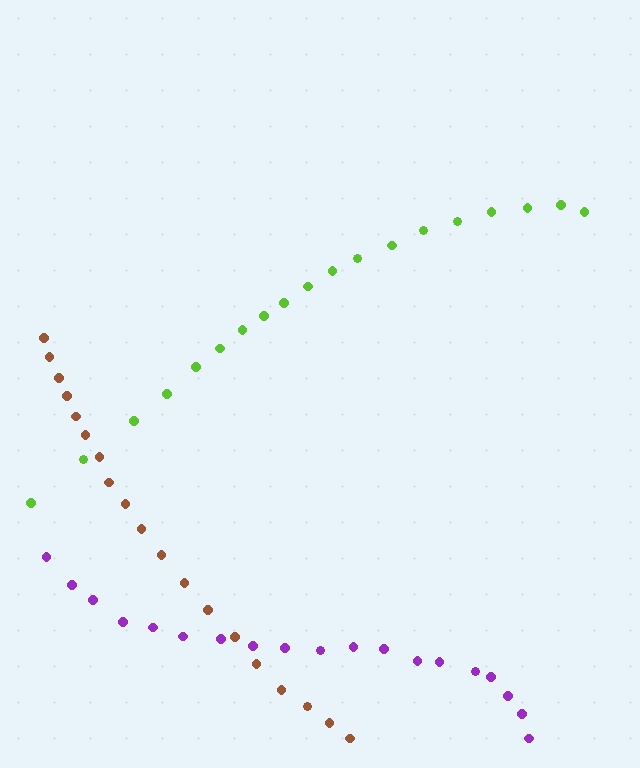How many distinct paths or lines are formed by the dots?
There are 3 distinct paths.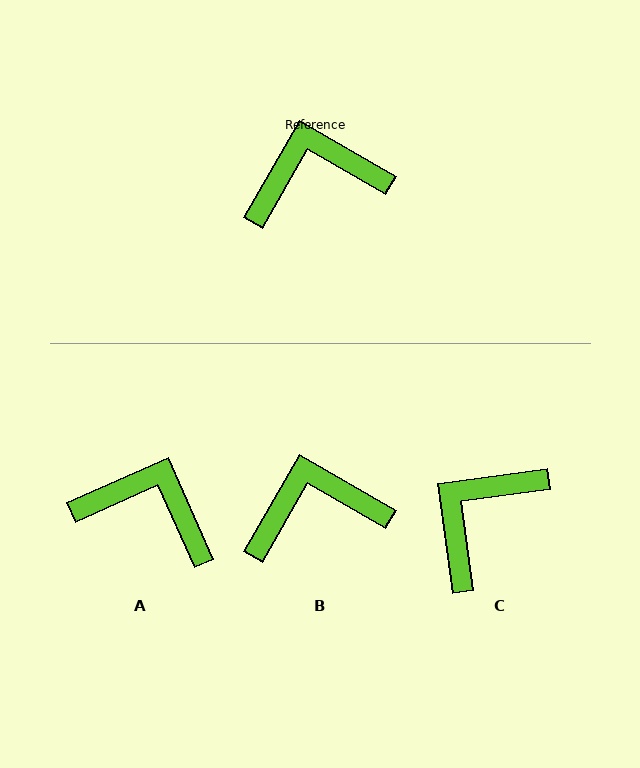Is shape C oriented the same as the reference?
No, it is off by about 38 degrees.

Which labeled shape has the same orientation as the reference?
B.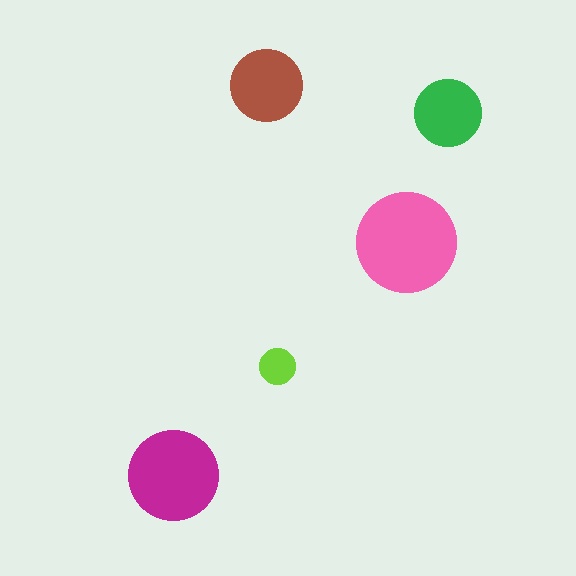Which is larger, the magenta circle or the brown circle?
The magenta one.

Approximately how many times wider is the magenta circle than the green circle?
About 1.5 times wider.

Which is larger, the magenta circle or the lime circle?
The magenta one.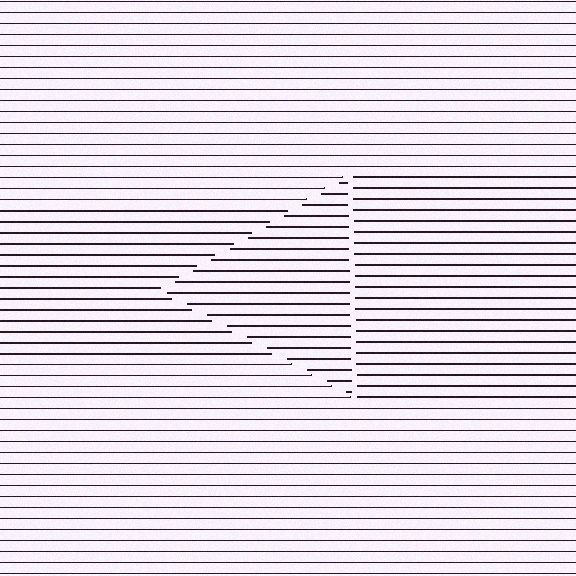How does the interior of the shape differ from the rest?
The interior of the shape contains the same grating, shifted by half a period — the contour is defined by the phase discontinuity where line-ends from the inner and outer gratings abut.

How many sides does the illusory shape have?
3 sides — the line-ends trace a triangle.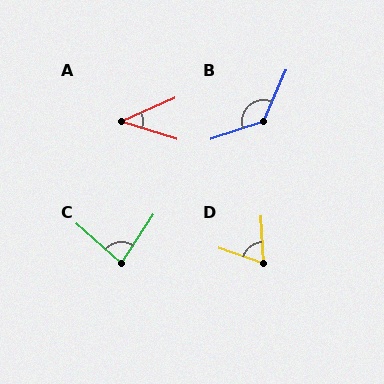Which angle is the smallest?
A, at approximately 41 degrees.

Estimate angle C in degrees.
Approximately 82 degrees.